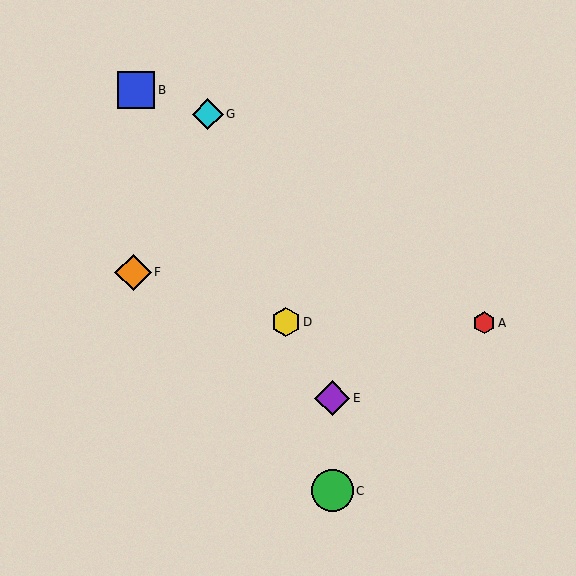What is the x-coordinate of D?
Object D is at x≈286.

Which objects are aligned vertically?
Objects C, E are aligned vertically.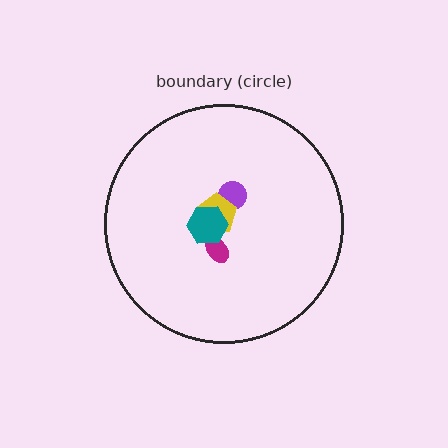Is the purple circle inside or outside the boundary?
Inside.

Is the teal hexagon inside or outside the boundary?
Inside.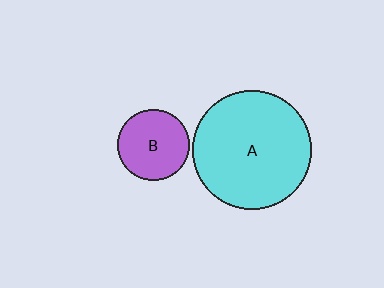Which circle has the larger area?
Circle A (cyan).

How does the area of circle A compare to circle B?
Approximately 2.8 times.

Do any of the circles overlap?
No, none of the circles overlap.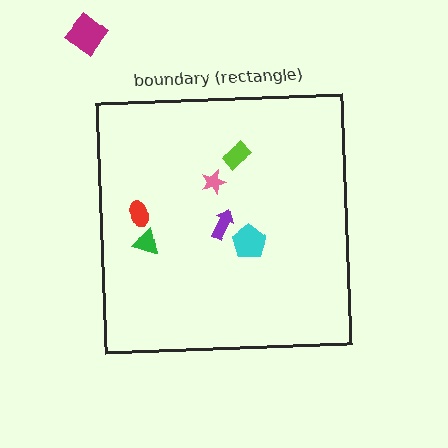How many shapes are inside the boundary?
6 inside, 1 outside.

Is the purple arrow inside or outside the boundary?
Inside.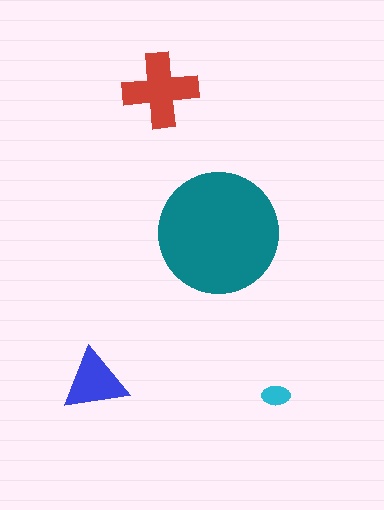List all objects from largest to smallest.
The teal circle, the red cross, the blue triangle, the cyan ellipse.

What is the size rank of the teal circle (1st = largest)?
1st.